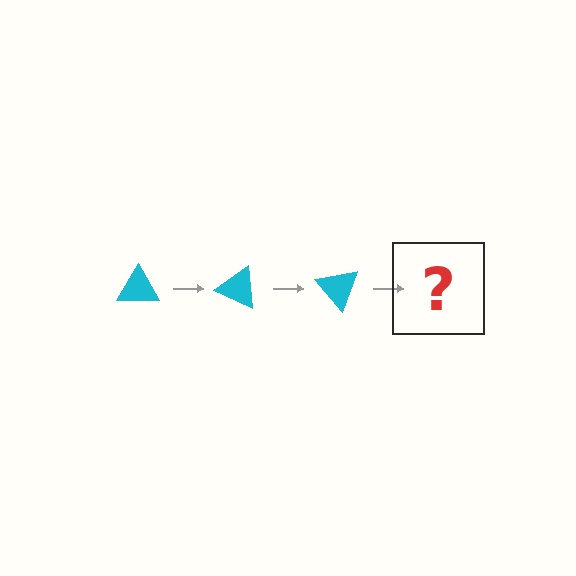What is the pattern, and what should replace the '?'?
The pattern is that the triangle rotates 25 degrees each step. The '?' should be a cyan triangle rotated 75 degrees.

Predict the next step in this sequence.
The next step is a cyan triangle rotated 75 degrees.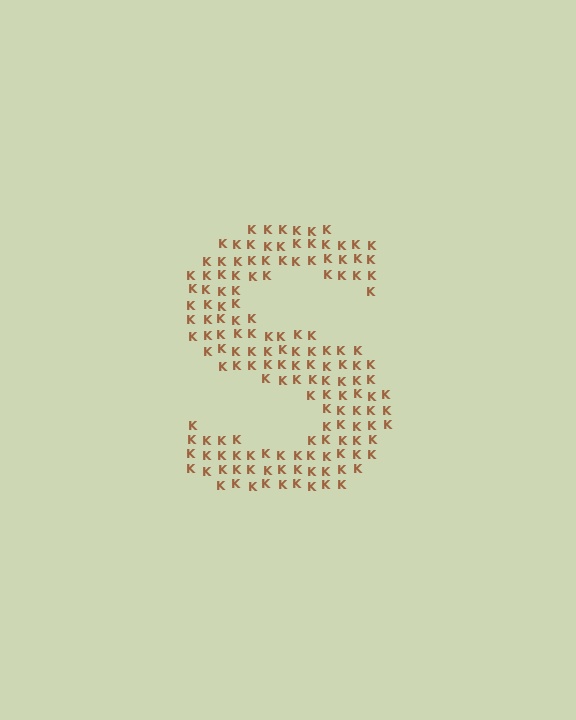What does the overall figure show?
The overall figure shows the letter S.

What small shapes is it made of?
It is made of small letter K's.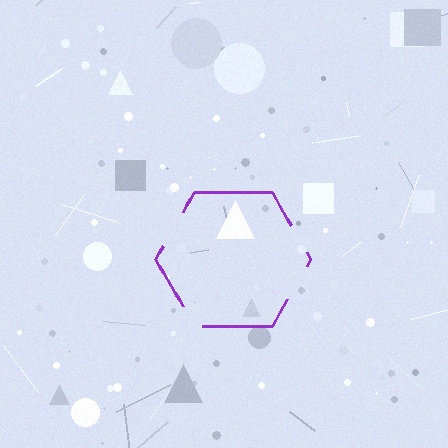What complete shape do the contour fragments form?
The contour fragments form a hexagon.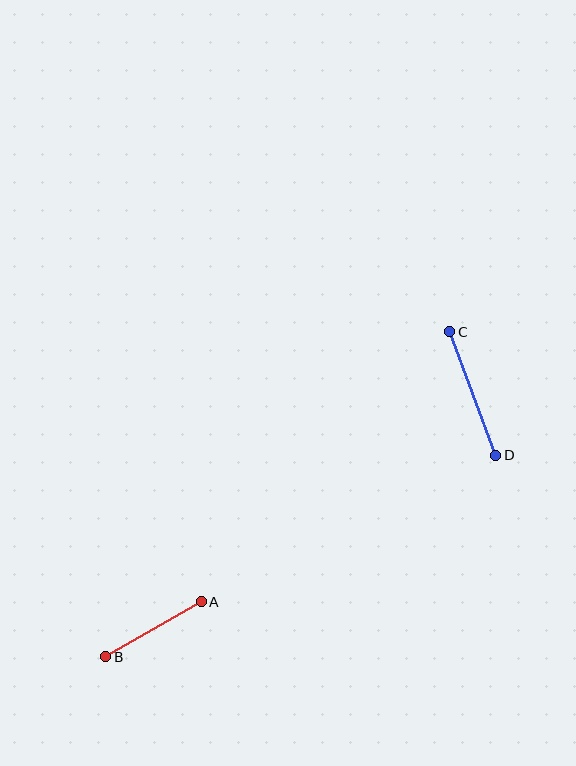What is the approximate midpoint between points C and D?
The midpoint is at approximately (473, 394) pixels.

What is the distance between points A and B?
The distance is approximately 110 pixels.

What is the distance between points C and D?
The distance is approximately 132 pixels.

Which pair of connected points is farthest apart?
Points C and D are farthest apart.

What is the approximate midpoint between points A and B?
The midpoint is at approximately (154, 629) pixels.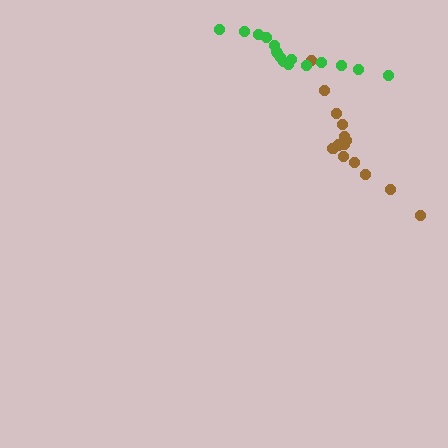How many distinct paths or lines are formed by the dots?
There are 2 distinct paths.